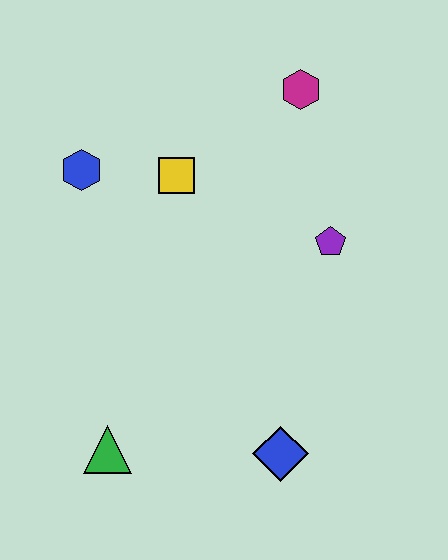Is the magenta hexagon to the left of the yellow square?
No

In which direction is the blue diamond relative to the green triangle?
The blue diamond is to the right of the green triangle.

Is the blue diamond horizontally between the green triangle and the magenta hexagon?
Yes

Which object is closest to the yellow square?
The blue hexagon is closest to the yellow square.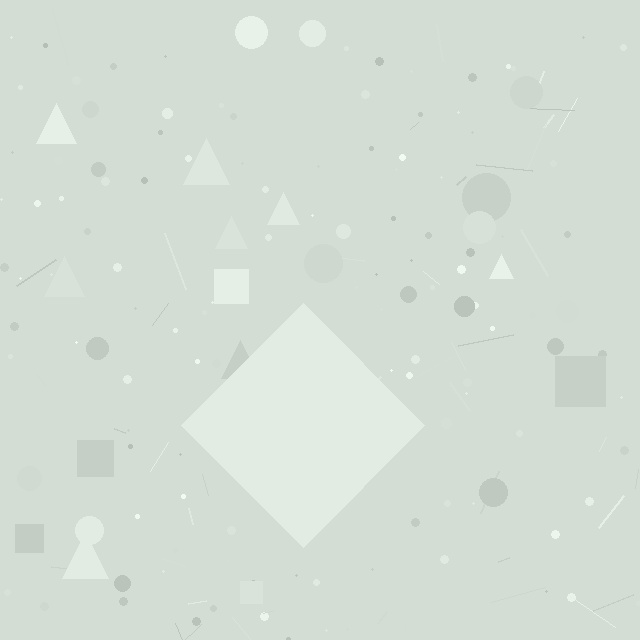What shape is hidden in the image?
A diamond is hidden in the image.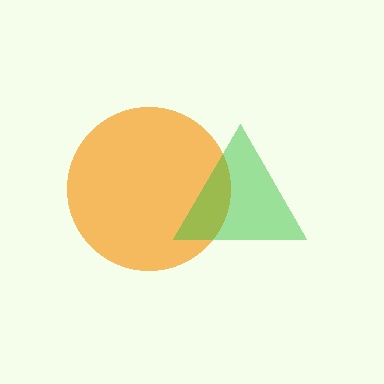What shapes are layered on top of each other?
The layered shapes are: an orange circle, a green triangle.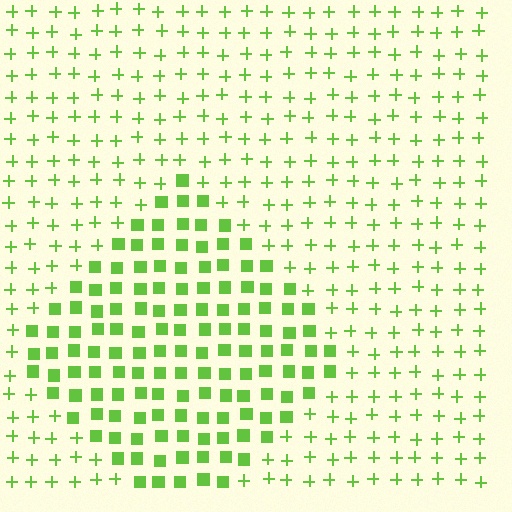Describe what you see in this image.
The image is filled with small lime elements arranged in a uniform grid. A diamond-shaped region contains squares, while the surrounding area contains plus signs. The boundary is defined purely by the change in element shape.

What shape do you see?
I see a diamond.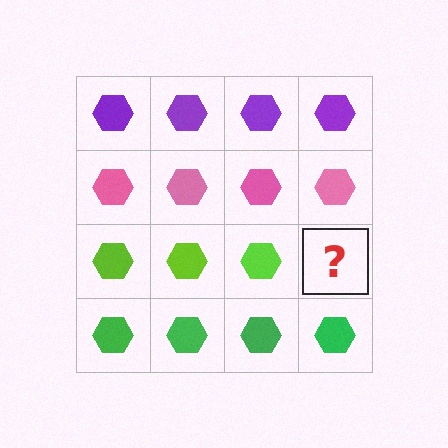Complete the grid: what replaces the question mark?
The question mark should be replaced with a lime hexagon.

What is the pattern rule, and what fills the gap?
The rule is that each row has a consistent color. The gap should be filled with a lime hexagon.